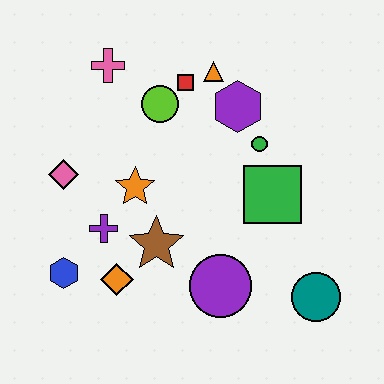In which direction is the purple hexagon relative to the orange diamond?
The purple hexagon is above the orange diamond.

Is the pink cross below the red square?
No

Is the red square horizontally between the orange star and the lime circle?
No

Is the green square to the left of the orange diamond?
No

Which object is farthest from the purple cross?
The teal circle is farthest from the purple cross.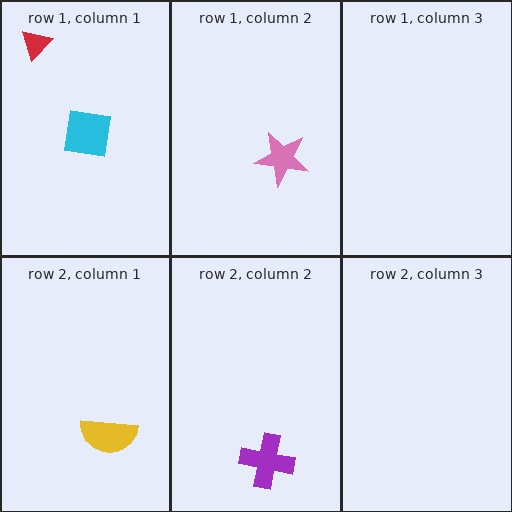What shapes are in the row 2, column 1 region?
The yellow semicircle.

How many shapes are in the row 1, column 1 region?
2.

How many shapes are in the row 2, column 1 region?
1.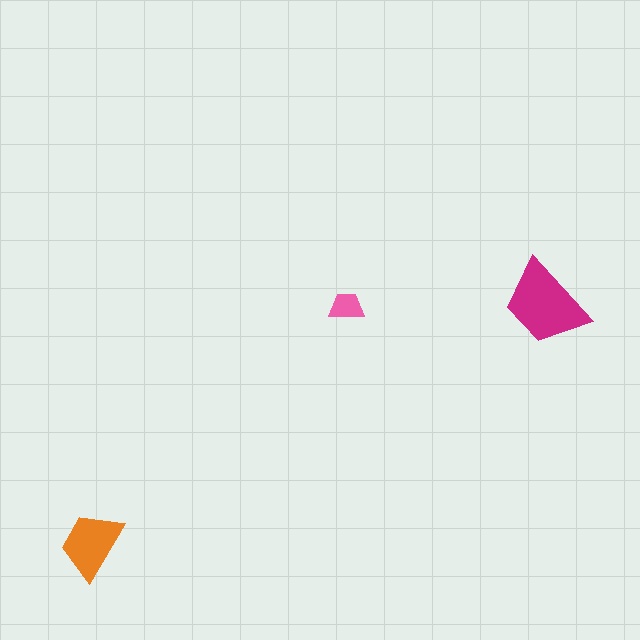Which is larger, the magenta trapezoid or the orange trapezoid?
The magenta one.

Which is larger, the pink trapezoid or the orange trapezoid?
The orange one.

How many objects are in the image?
There are 3 objects in the image.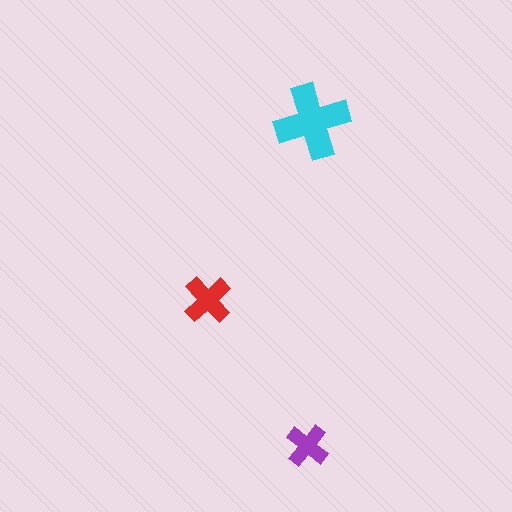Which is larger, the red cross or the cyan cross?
The cyan one.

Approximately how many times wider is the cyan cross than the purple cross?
About 2 times wider.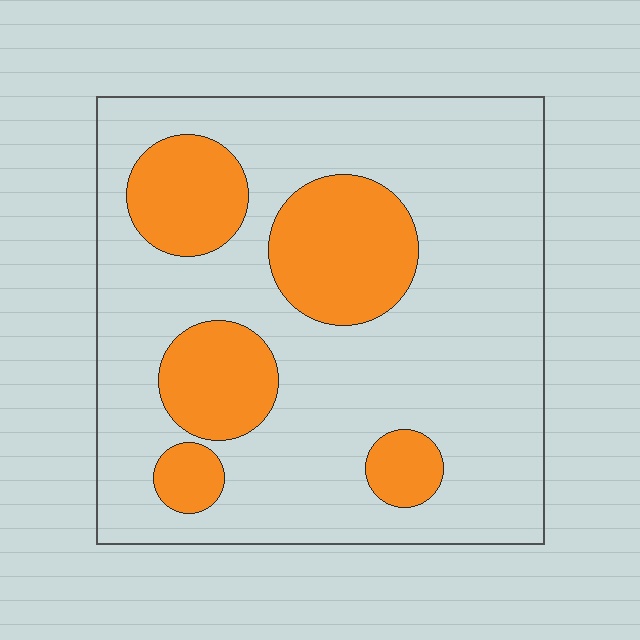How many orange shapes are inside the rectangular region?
5.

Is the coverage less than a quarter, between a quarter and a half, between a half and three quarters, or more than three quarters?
Less than a quarter.